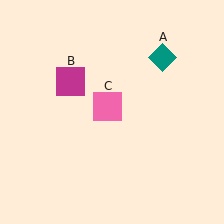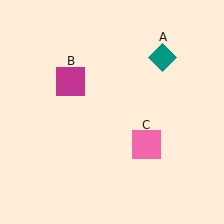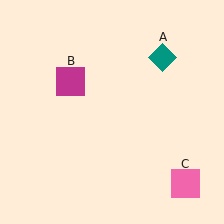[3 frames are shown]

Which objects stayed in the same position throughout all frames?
Teal diamond (object A) and magenta square (object B) remained stationary.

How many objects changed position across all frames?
1 object changed position: pink square (object C).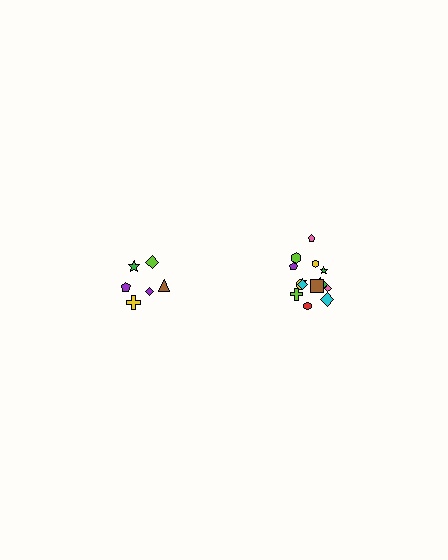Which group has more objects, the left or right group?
The right group.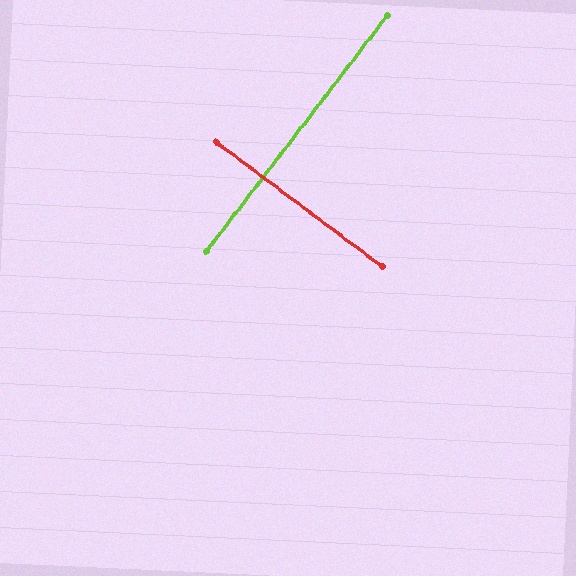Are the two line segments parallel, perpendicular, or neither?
Perpendicular — they meet at approximately 90°.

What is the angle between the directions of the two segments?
Approximately 90 degrees.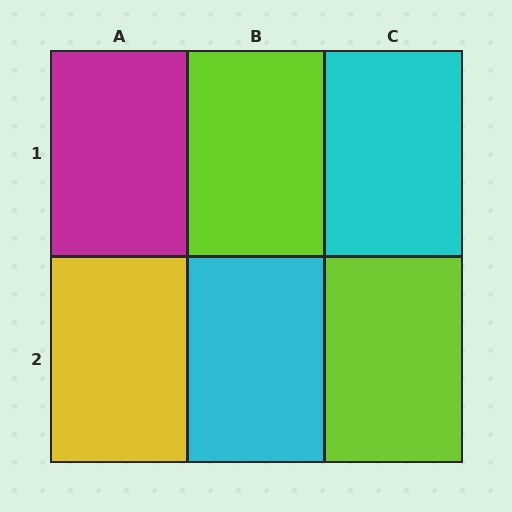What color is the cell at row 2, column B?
Cyan.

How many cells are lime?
2 cells are lime.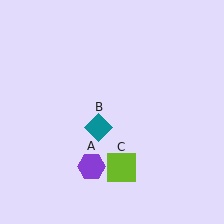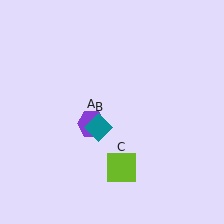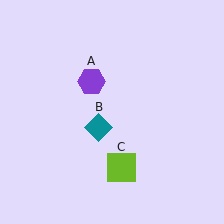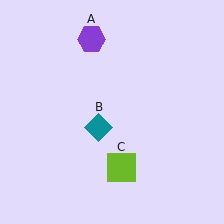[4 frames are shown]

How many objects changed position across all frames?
1 object changed position: purple hexagon (object A).